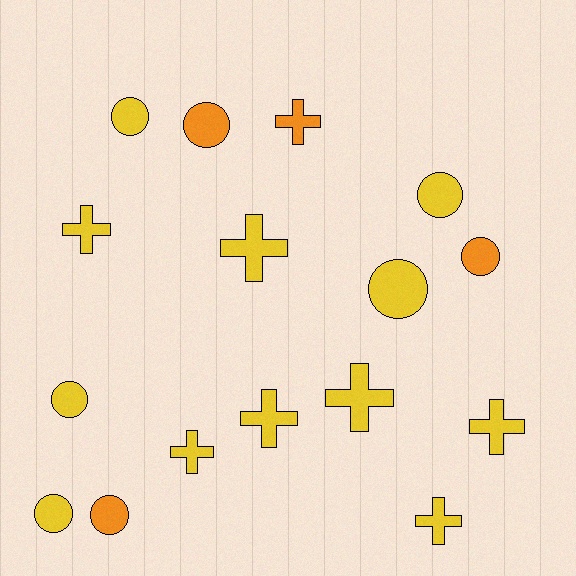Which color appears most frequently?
Yellow, with 12 objects.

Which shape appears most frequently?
Circle, with 8 objects.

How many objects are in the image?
There are 16 objects.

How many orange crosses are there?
There is 1 orange cross.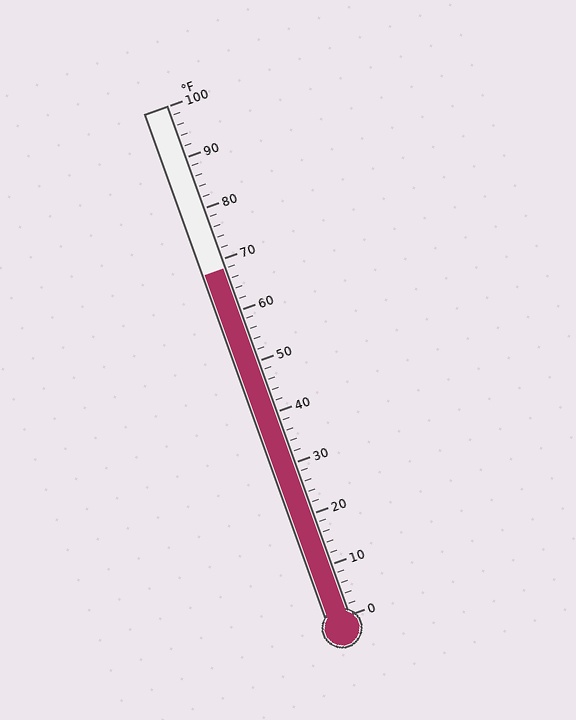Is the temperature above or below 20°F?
The temperature is above 20°F.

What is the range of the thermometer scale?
The thermometer scale ranges from 0°F to 100°F.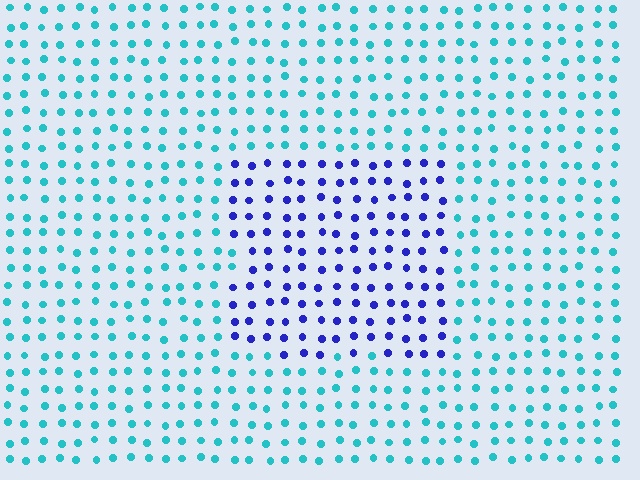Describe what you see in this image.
The image is filled with small cyan elements in a uniform arrangement. A rectangle-shaped region is visible where the elements are tinted to a slightly different hue, forming a subtle color boundary.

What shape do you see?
I see a rectangle.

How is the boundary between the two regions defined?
The boundary is defined purely by a slight shift in hue (about 59 degrees). Spacing, size, and orientation are identical on both sides.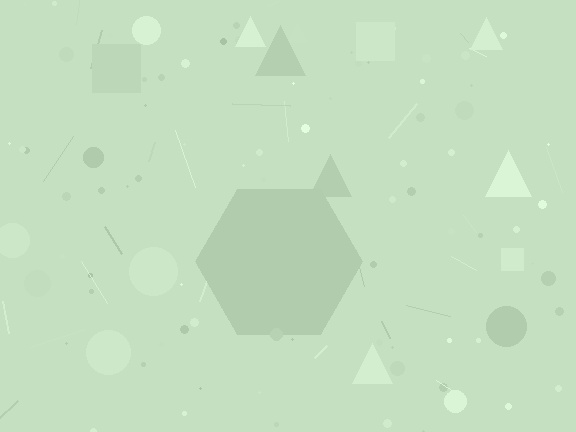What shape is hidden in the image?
A hexagon is hidden in the image.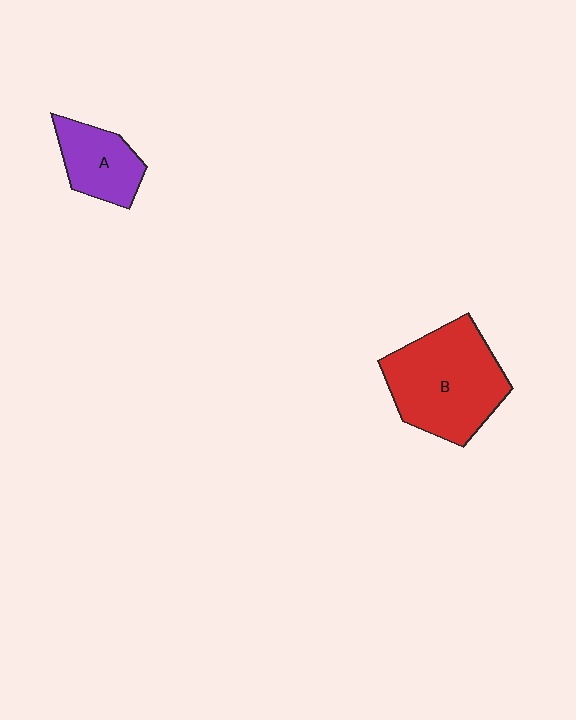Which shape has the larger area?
Shape B (red).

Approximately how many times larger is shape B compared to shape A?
Approximately 2.0 times.